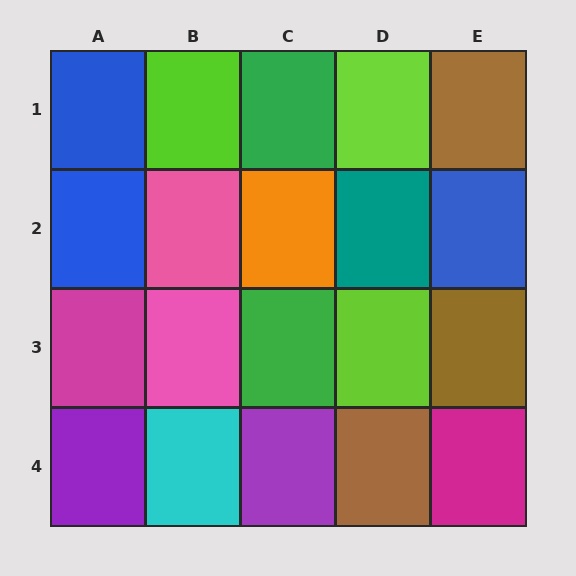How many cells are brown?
3 cells are brown.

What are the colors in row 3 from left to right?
Magenta, pink, green, lime, brown.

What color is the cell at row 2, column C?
Orange.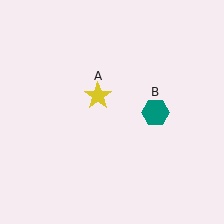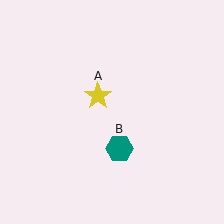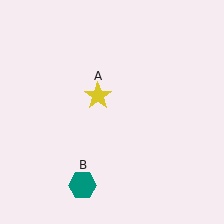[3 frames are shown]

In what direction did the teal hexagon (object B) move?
The teal hexagon (object B) moved down and to the left.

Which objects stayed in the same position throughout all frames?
Yellow star (object A) remained stationary.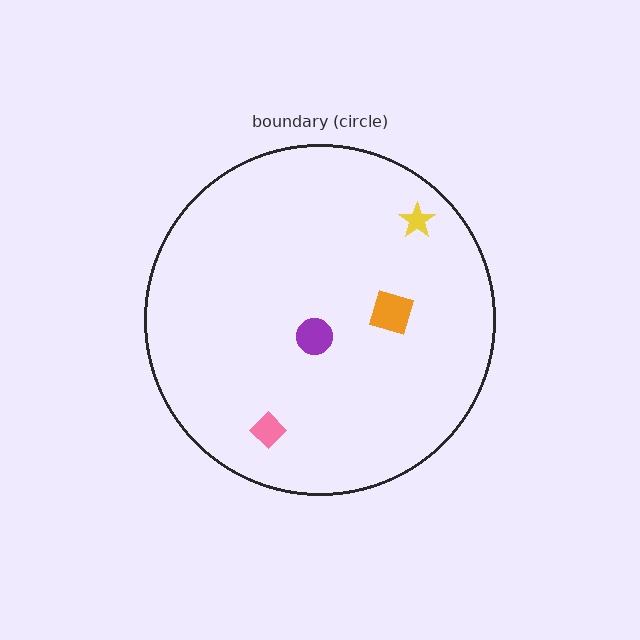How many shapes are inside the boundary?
4 inside, 0 outside.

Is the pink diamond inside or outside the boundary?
Inside.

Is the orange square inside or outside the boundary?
Inside.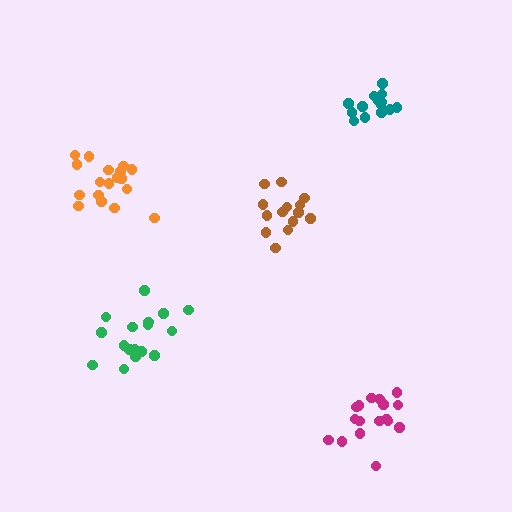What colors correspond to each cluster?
The clusters are colored: orange, brown, green, teal, magenta.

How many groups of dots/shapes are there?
There are 5 groups.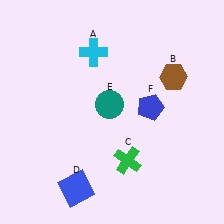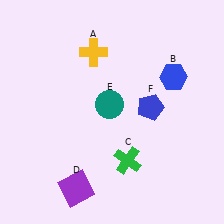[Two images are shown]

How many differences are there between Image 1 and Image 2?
There are 3 differences between the two images.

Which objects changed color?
A changed from cyan to yellow. B changed from brown to blue. D changed from blue to purple.